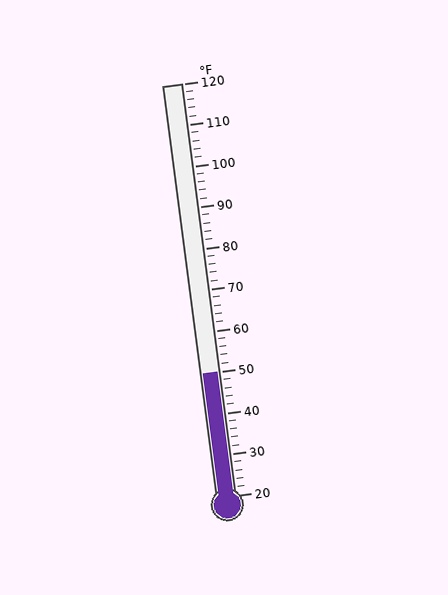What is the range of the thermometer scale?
The thermometer scale ranges from 20°F to 120°F.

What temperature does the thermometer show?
The thermometer shows approximately 50°F.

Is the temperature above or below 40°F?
The temperature is above 40°F.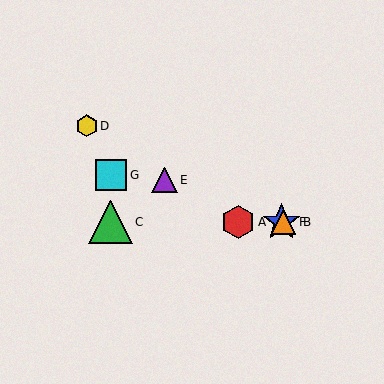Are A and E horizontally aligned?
No, A is at y≈222 and E is at y≈180.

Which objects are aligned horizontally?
Objects A, B, C, F are aligned horizontally.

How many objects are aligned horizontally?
4 objects (A, B, C, F) are aligned horizontally.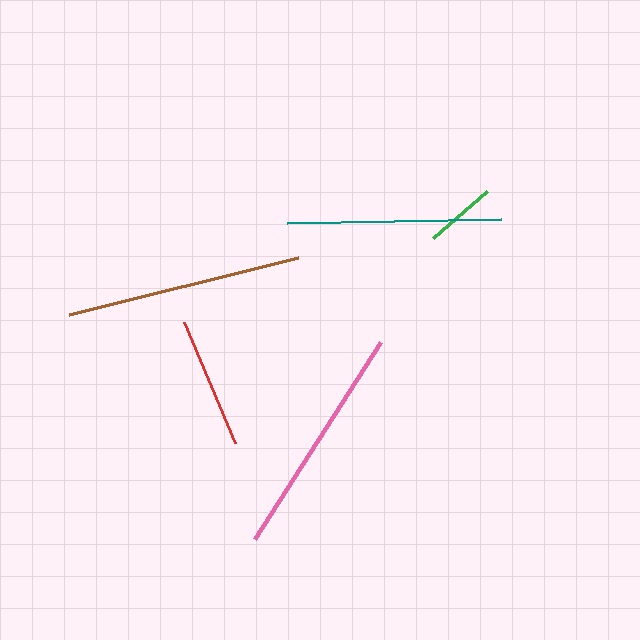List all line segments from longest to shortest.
From longest to shortest: brown, pink, teal, red, green.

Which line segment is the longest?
The brown line is the longest at approximately 236 pixels.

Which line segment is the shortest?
The green line is the shortest at approximately 72 pixels.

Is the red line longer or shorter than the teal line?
The teal line is longer than the red line.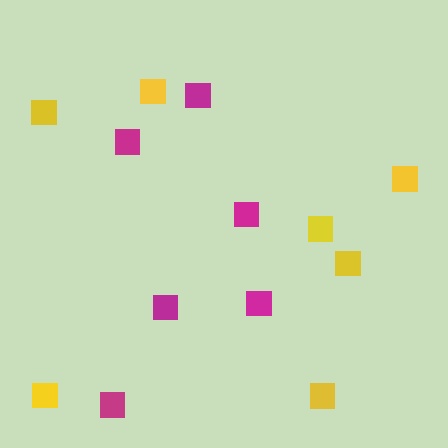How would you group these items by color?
There are 2 groups: one group of yellow squares (7) and one group of magenta squares (6).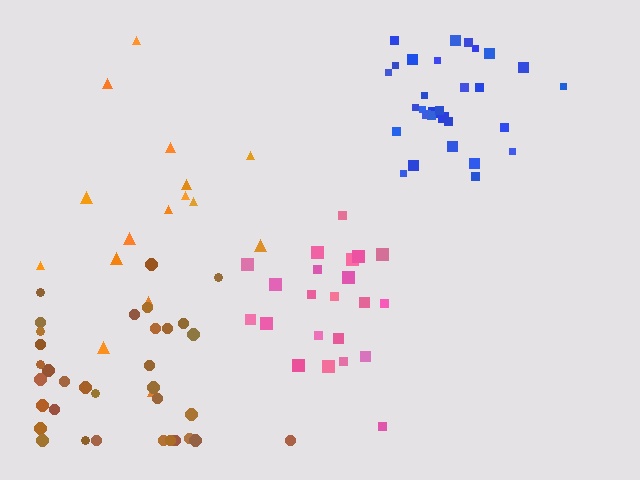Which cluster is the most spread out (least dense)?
Orange.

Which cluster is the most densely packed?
Blue.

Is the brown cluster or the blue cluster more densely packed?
Blue.